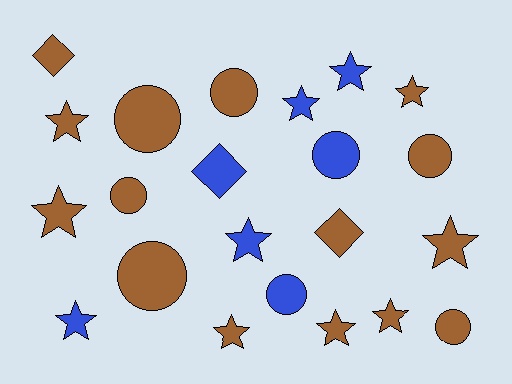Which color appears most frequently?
Brown, with 15 objects.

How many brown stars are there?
There are 7 brown stars.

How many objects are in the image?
There are 22 objects.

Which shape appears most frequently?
Star, with 11 objects.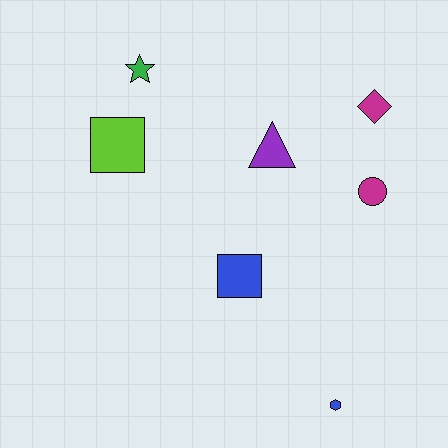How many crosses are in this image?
There are no crosses.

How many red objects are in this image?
There are no red objects.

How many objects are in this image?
There are 7 objects.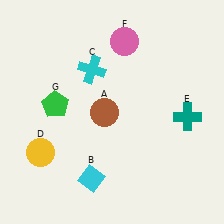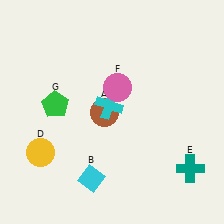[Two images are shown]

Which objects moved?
The objects that moved are: the cyan cross (C), the teal cross (E), the pink circle (F).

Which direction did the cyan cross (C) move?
The cyan cross (C) moved down.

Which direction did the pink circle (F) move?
The pink circle (F) moved down.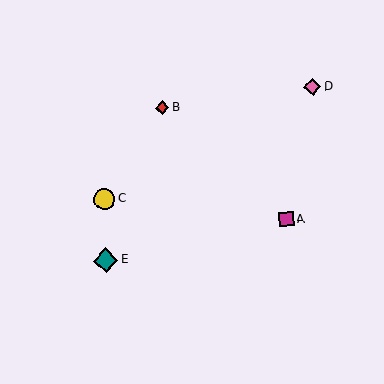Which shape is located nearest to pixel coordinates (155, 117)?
The red diamond (labeled B) at (162, 108) is nearest to that location.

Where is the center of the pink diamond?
The center of the pink diamond is at (312, 87).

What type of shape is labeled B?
Shape B is a red diamond.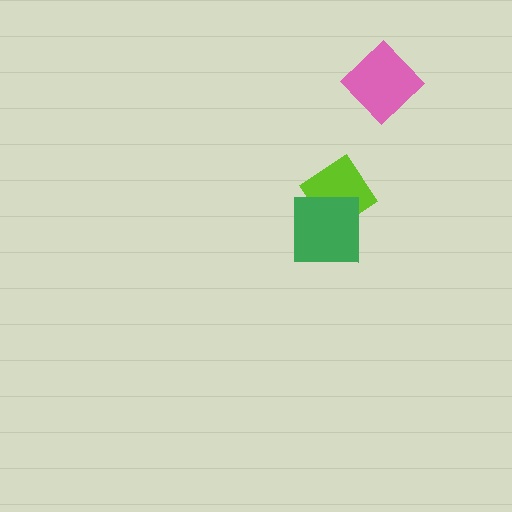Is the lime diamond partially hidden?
Yes, it is partially covered by another shape.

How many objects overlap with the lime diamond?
1 object overlaps with the lime diamond.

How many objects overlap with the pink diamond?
0 objects overlap with the pink diamond.